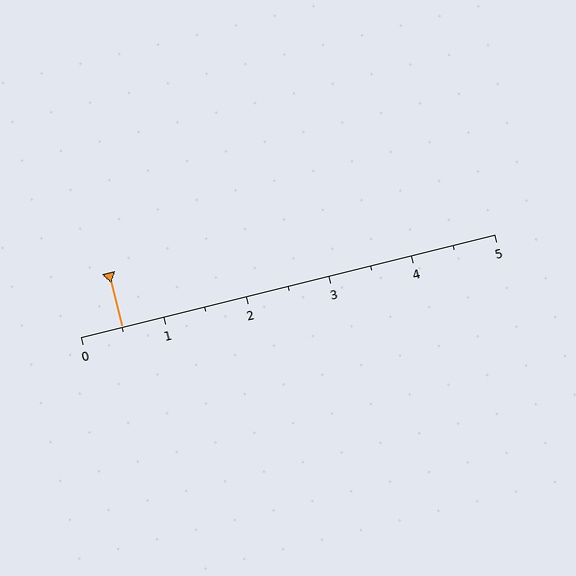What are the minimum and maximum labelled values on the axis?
The axis runs from 0 to 5.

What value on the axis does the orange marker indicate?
The marker indicates approximately 0.5.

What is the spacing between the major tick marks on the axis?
The major ticks are spaced 1 apart.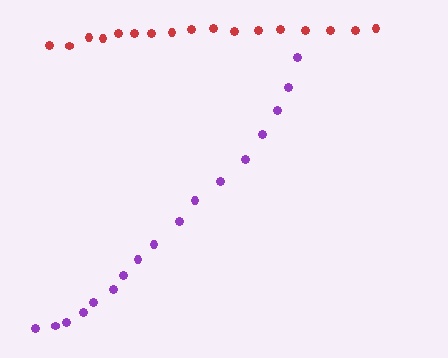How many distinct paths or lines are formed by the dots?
There are 2 distinct paths.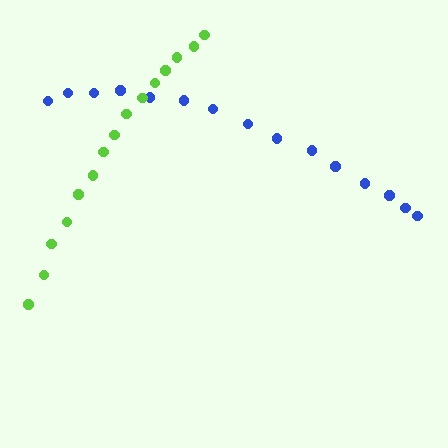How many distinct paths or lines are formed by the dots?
There are 2 distinct paths.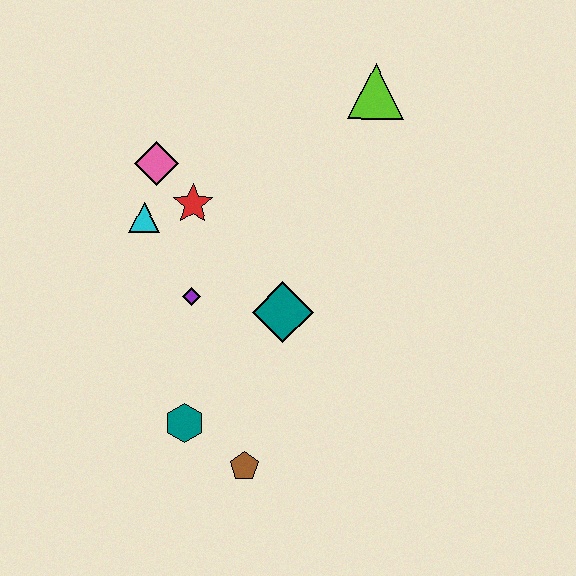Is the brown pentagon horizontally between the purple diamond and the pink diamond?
No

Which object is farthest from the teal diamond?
The lime triangle is farthest from the teal diamond.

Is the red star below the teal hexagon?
No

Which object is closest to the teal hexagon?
The brown pentagon is closest to the teal hexagon.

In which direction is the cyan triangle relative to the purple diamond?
The cyan triangle is above the purple diamond.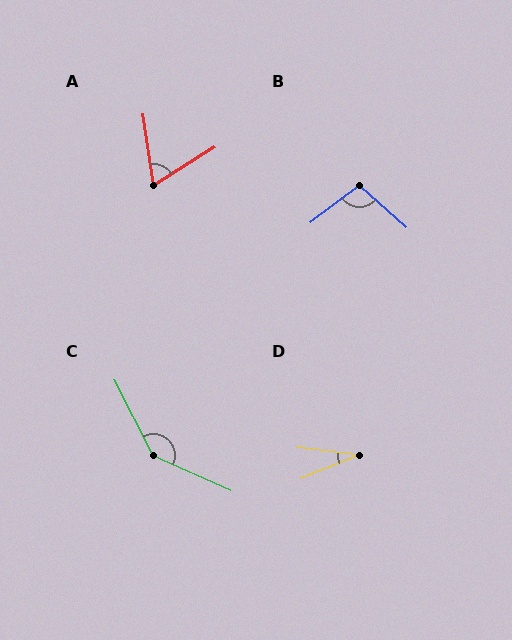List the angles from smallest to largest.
D (29°), A (66°), B (101°), C (141°).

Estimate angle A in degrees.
Approximately 66 degrees.